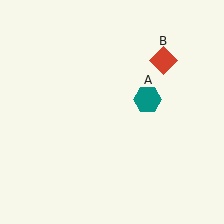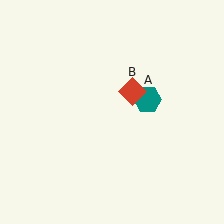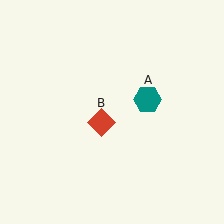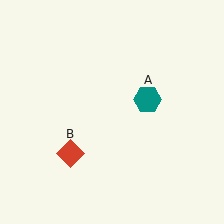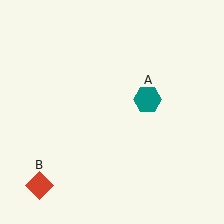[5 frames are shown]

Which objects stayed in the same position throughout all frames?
Teal hexagon (object A) remained stationary.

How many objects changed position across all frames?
1 object changed position: red diamond (object B).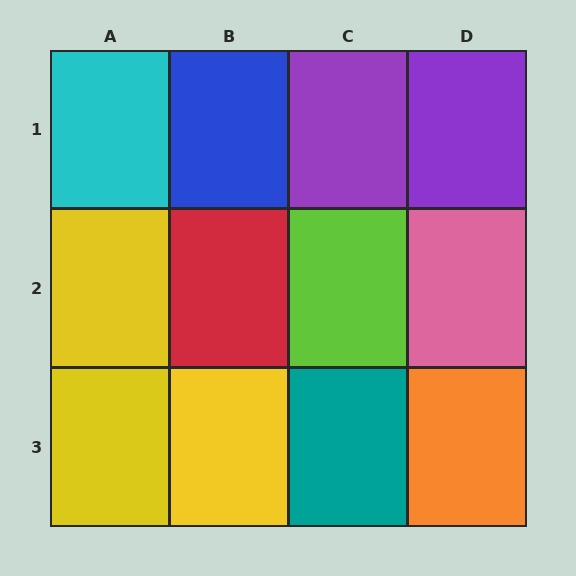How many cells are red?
1 cell is red.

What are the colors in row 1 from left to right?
Cyan, blue, purple, purple.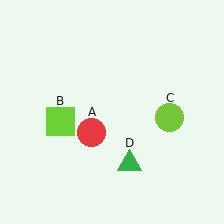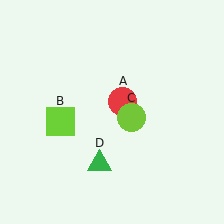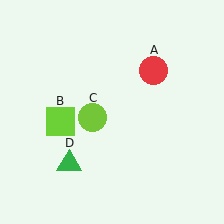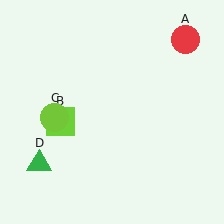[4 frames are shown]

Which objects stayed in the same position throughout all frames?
Lime square (object B) remained stationary.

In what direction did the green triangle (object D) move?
The green triangle (object D) moved left.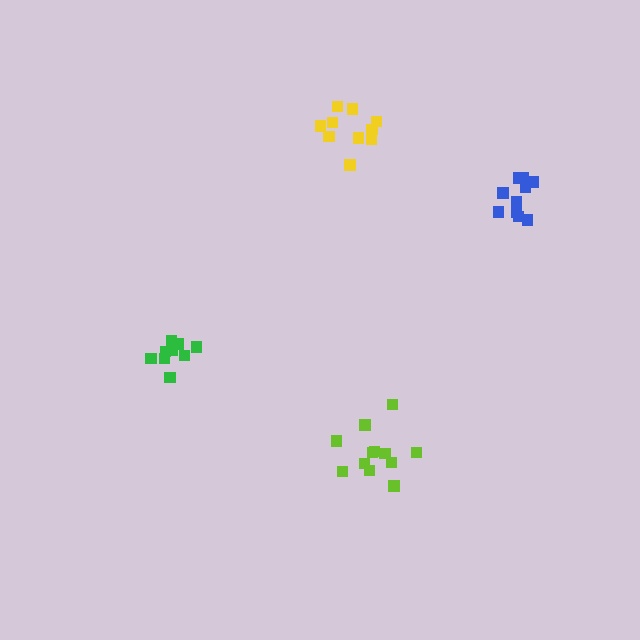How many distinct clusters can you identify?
There are 4 distinct clusters.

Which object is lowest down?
The lime cluster is bottommost.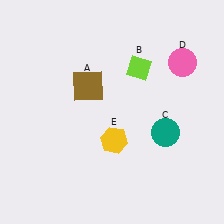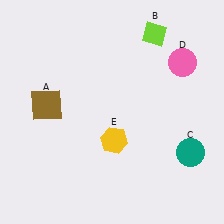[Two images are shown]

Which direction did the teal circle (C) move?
The teal circle (C) moved right.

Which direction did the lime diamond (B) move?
The lime diamond (B) moved up.